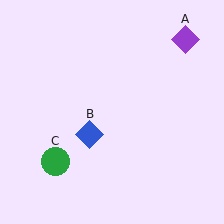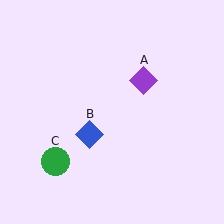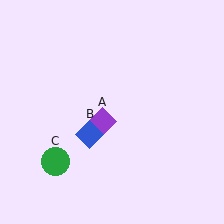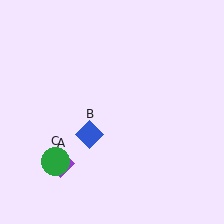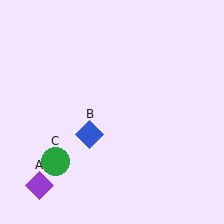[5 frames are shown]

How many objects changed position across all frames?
1 object changed position: purple diamond (object A).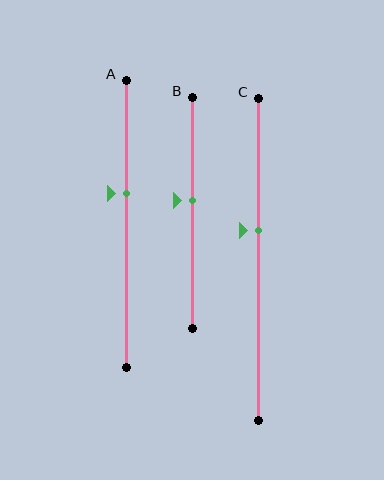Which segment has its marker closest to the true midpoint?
Segment B has its marker closest to the true midpoint.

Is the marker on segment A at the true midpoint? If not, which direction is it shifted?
No, the marker on segment A is shifted upward by about 11% of the segment length.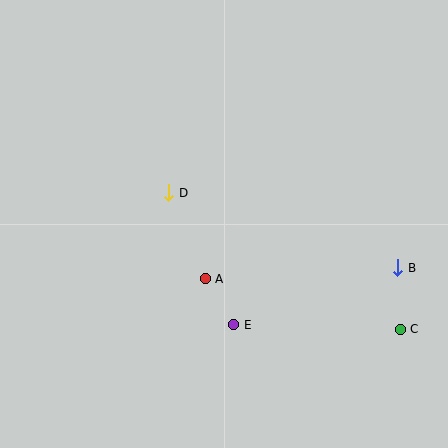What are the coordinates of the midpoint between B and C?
The midpoint between B and C is at (399, 299).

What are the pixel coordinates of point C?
Point C is at (400, 329).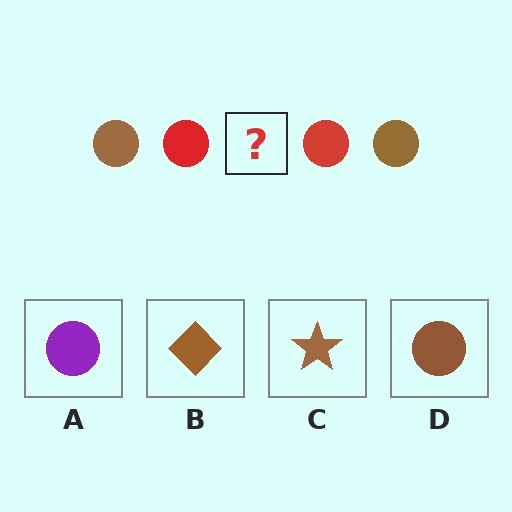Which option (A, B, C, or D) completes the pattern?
D.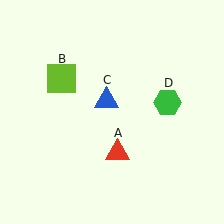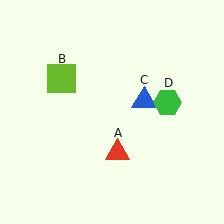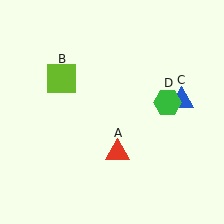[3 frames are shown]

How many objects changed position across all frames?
1 object changed position: blue triangle (object C).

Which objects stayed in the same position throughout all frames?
Red triangle (object A) and lime square (object B) and green hexagon (object D) remained stationary.